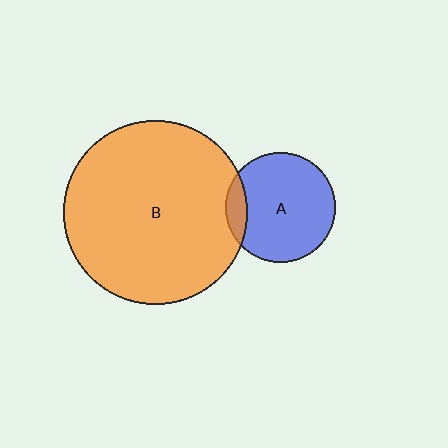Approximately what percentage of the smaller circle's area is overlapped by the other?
Approximately 10%.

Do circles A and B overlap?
Yes.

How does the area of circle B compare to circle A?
Approximately 2.8 times.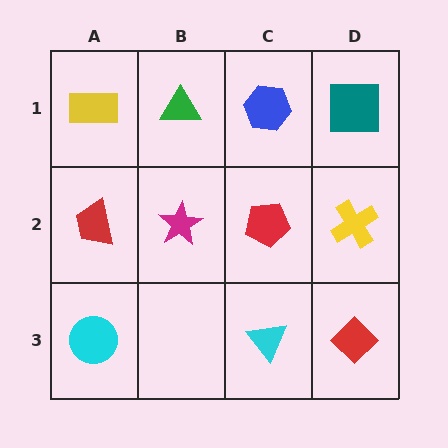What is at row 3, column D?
A red diamond.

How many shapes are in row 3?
3 shapes.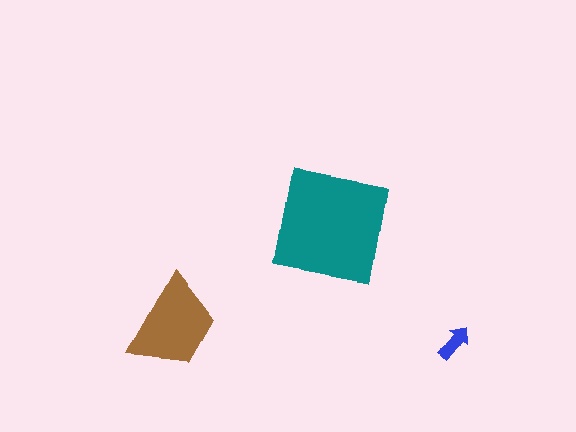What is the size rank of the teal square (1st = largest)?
1st.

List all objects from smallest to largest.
The blue arrow, the brown trapezoid, the teal square.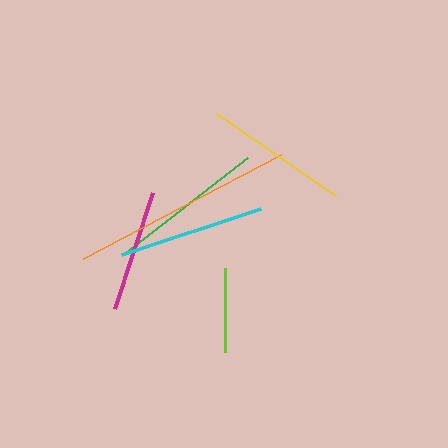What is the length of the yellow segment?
The yellow segment is approximately 144 pixels long.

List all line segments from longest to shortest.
From longest to shortest: orange, green, cyan, yellow, magenta, lime.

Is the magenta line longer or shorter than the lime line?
The magenta line is longer than the lime line.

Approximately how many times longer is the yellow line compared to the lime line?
The yellow line is approximately 1.7 times the length of the lime line.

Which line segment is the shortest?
The lime line is the shortest at approximately 84 pixels.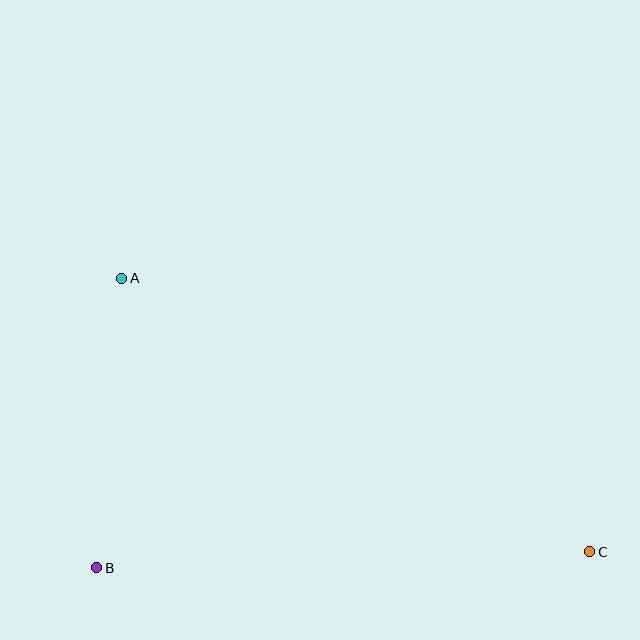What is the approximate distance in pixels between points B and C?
The distance between B and C is approximately 493 pixels.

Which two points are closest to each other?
Points A and B are closest to each other.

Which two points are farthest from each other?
Points A and C are farthest from each other.